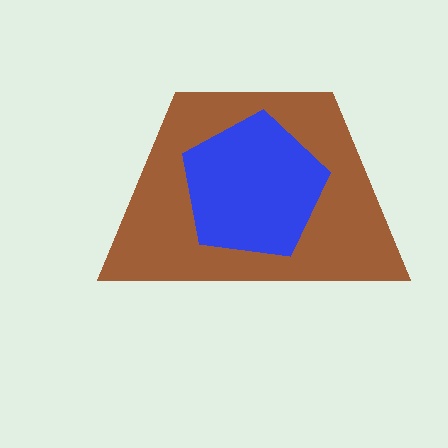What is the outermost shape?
The brown trapezoid.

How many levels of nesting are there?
2.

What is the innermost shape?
The blue pentagon.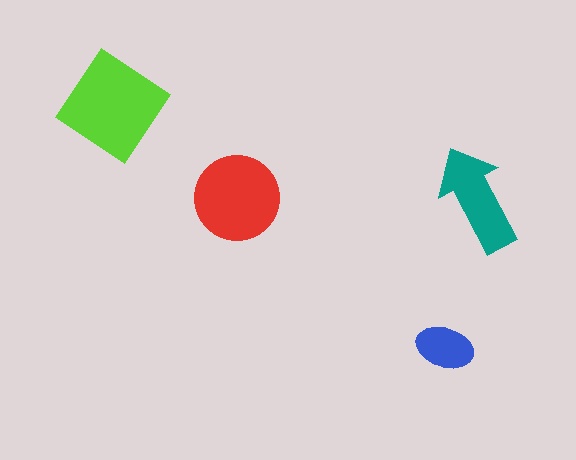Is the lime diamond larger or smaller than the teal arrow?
Larger.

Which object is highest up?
The lime diamond is topmost.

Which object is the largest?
The lime diamond.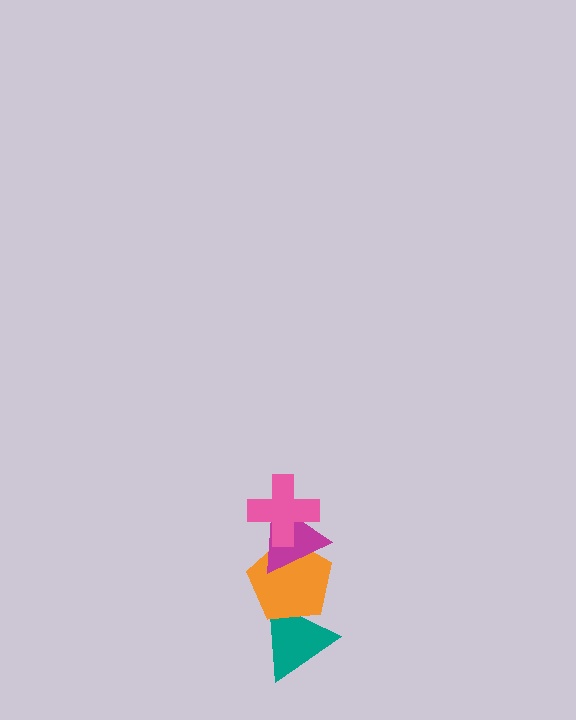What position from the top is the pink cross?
The pink cross is 1st from the top.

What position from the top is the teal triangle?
The teal triangle is 4th from the top.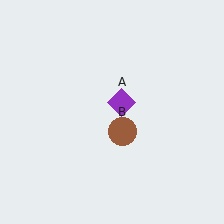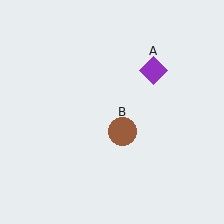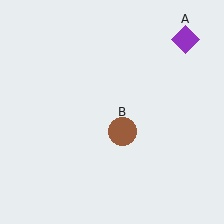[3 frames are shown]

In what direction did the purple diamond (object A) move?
The purple diamond (object A) moved up and to the right.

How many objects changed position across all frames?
1 object changed position: purple diamond (object A).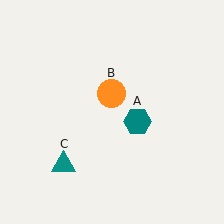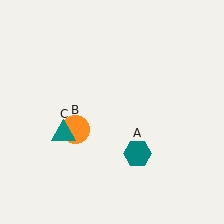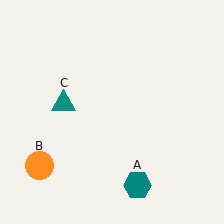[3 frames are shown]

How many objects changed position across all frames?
3 objects changed position: teal hexagon (object A), orange circle (object B), teal triangle (object C).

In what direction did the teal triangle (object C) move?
The teal triangle (object C) moved up.